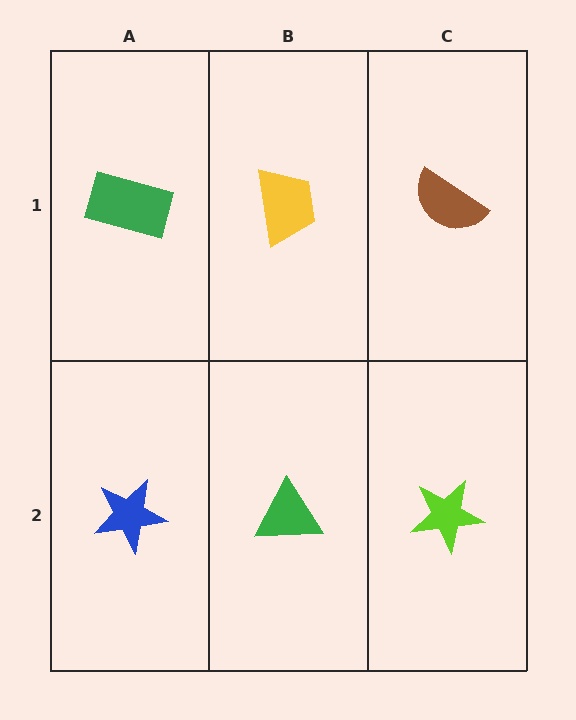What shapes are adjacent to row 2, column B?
A yellow trapezoid (row 1, column B), a blue star (row 2, column A), a lime star (row 2, column C).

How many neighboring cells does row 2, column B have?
3.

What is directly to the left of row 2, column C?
A green triangle.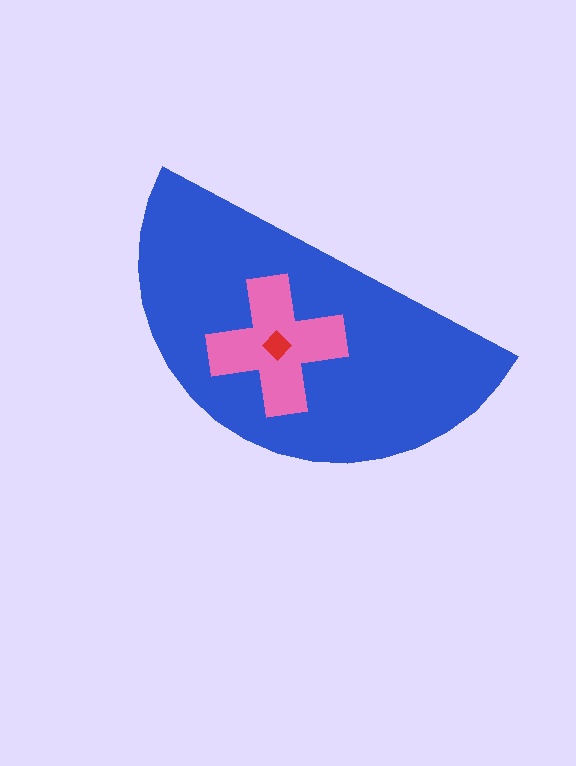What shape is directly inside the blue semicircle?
The pink cross.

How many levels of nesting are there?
3.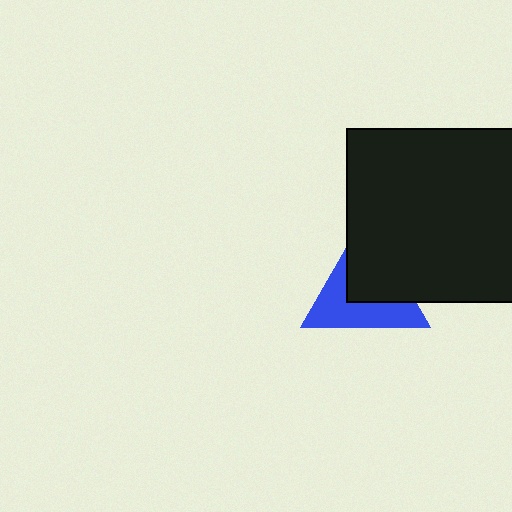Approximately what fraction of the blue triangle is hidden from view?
Roughly 51% of the blue triangle is hidden behind the black square.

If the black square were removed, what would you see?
You would see the complete blue triangle.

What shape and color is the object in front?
The object in front is a black square.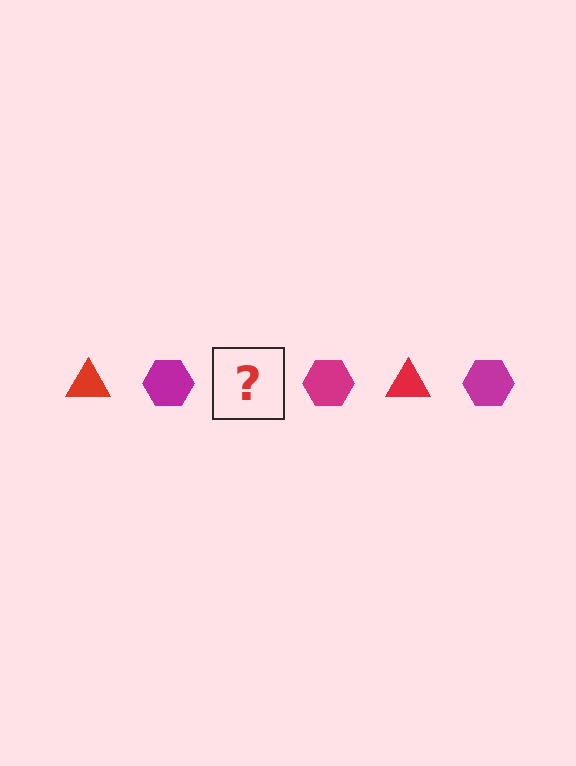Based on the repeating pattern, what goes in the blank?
The blank should be a red triangle.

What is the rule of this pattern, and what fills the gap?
The rule is that the pattern alternates between red triangle and magenta hexagon. The gap should be filled with a red triangle.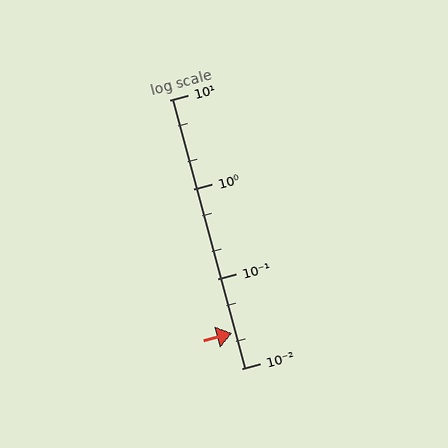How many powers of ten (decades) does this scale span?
The scale spans 3 decades, from 0.01 to 10.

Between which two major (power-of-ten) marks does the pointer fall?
The pointer is between 0.01 and 0.1.